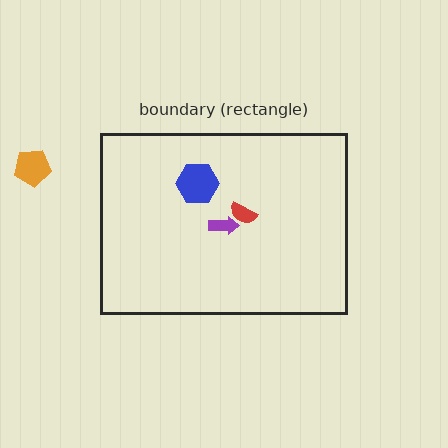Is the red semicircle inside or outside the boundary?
Inside.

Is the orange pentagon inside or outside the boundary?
Outside.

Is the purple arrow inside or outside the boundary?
Inside.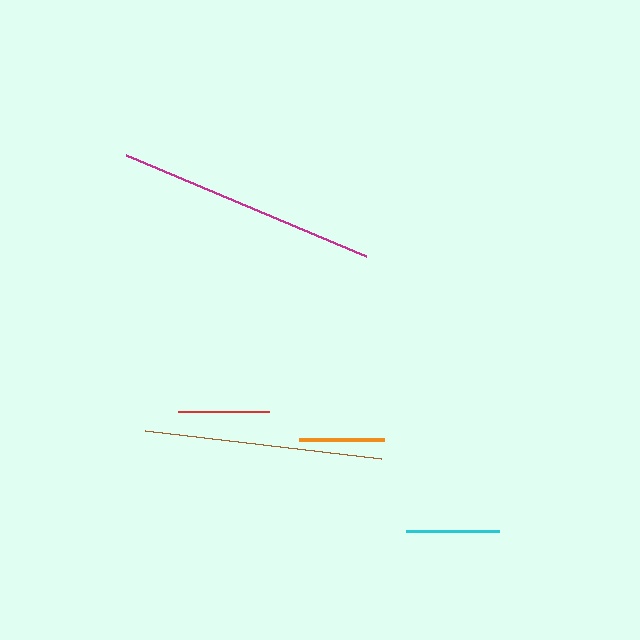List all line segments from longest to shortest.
From longest to shortest: magenta, brown, cyan, red, orange.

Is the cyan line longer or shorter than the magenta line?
The magenta line is longer than the cyan line.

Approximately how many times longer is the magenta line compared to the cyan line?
The magenta line is approximately 2.8 times the length of the cyan line.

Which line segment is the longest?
The magenta line is the longest at approximately 260 pixels.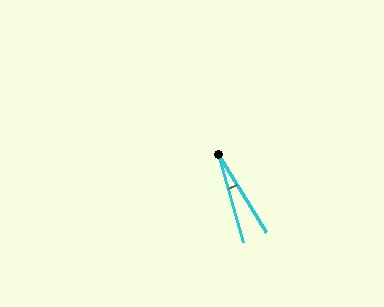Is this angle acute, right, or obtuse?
It is acute.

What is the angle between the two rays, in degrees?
Approximately 15 degrees.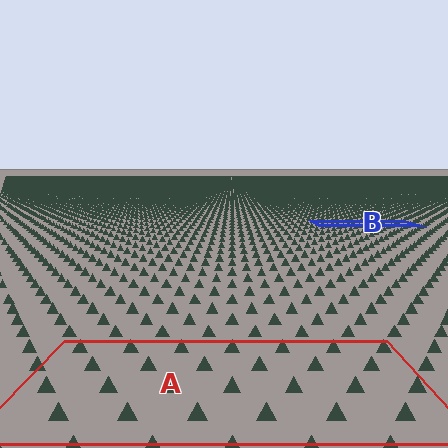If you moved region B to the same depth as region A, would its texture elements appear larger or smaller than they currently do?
They would appear larger. At a closer depth, the same texture elements are projected at a bigger on-screen size.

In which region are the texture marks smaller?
The texture marks are smaller in region B, because it is farther away.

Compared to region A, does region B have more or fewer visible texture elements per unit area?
Region B has more texture elements per unit area — they are packed more densely because it is farther away.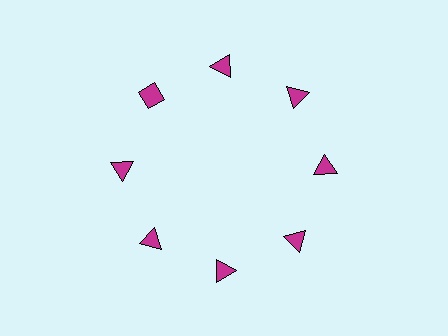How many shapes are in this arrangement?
There are 8 shapes arranged in a ring pattern.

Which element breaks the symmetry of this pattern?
The magenta diamond at roughly the 10 o'clock position breaks the symmetry. All other shapes are magenta triangles.